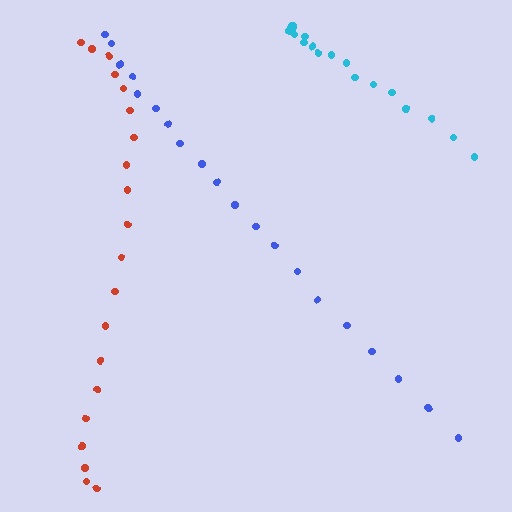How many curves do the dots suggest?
There are 3 distinct paths.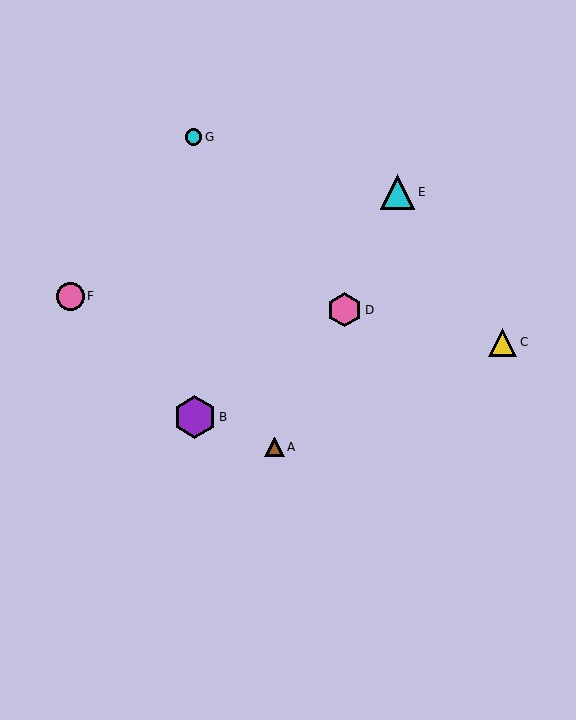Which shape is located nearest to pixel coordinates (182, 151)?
The cyan circle (labeled G) at (194, 137) is nearest to that location.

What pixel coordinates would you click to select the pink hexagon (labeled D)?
Click at (345, 310) to select the pink hexagon D.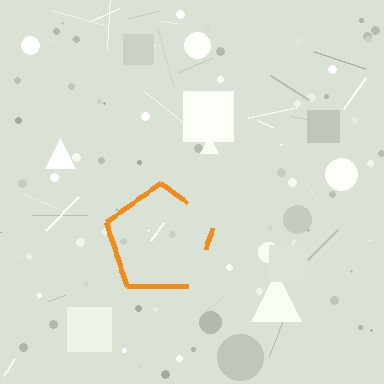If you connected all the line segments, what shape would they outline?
They would outline a pentagon.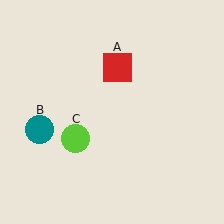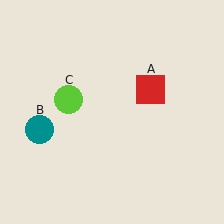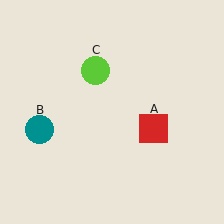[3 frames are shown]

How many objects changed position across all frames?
2 objects changed position: red square (object A), lime circle (object C).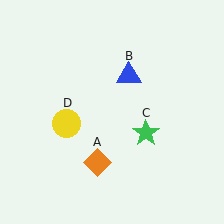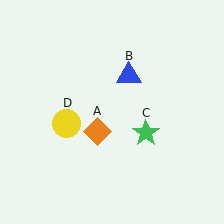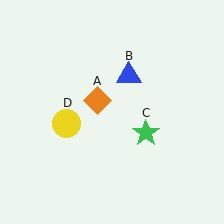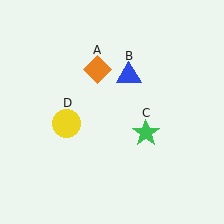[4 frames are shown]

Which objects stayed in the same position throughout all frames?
Blue triangle (object B) and green star (object C) and yellow circle (object D) remained stationary.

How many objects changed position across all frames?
1 object changed position: orange diamond (object A).